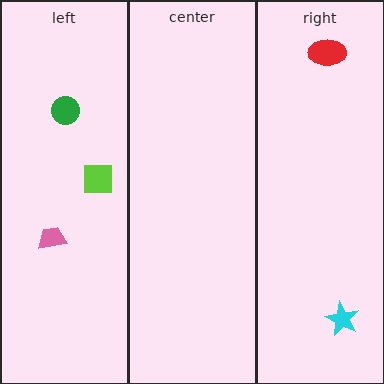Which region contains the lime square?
The left region.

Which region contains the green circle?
The left region.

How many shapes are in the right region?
2.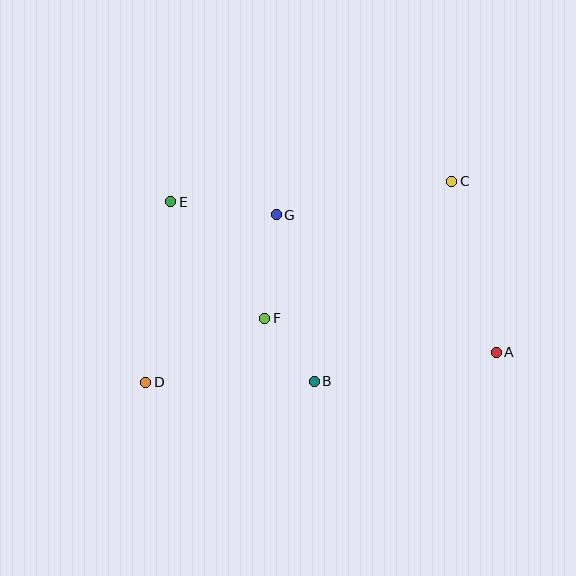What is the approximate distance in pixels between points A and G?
The distance between A and G is approximately 259 pixels.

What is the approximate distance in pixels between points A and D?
The distance between A and D is approximately 351 pixels.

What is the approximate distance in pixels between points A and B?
The distance between A and B is approximately 184 pixels.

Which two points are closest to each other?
Points B and F are closest to each other.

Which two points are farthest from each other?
Points C and D are farthest from each other.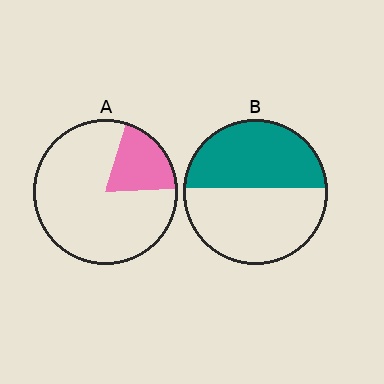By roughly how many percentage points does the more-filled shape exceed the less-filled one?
By roughly 25 percentage points (B over A).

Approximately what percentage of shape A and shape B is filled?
A is approximately 20% and B is approximately 45%.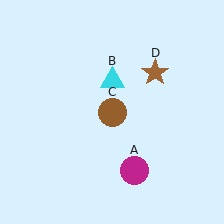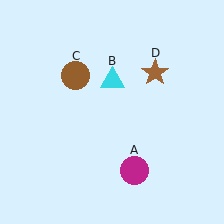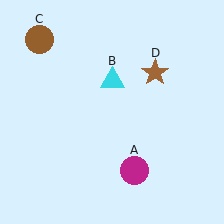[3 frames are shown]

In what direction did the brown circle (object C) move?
The brown circle (object C) moved up and to the left.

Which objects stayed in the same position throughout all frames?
Magenta circle (object A) and cyan triangle (object B) and brown star (object D) remained stationary.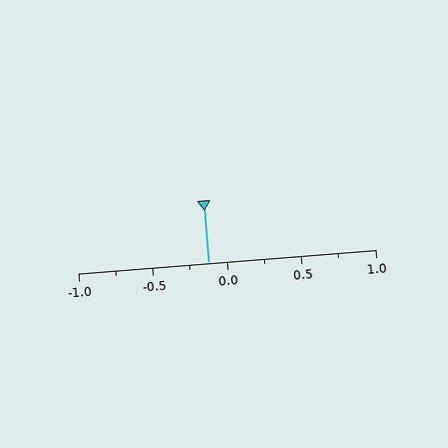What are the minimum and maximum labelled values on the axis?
The axis runs from -1.0 to 1.0.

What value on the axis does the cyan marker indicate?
The marker indicates approximately -0.12.